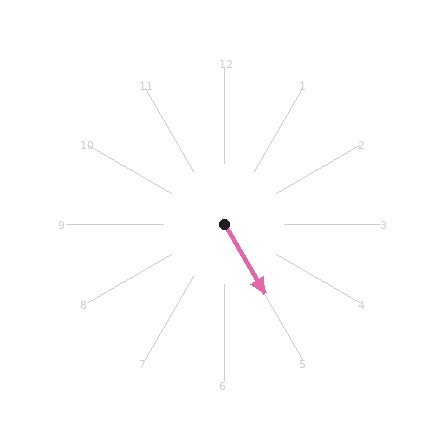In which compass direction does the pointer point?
Southeast.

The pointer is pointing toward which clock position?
Roughly 5 o'clock.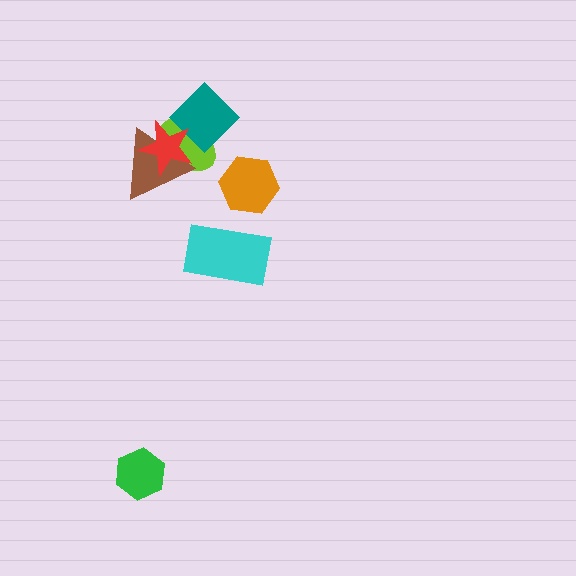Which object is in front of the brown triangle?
The red star is in front of the brown triangle.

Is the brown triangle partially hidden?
Yes, it is partially covered by another shape.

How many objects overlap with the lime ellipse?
3 objects overlap with the lime ellipse.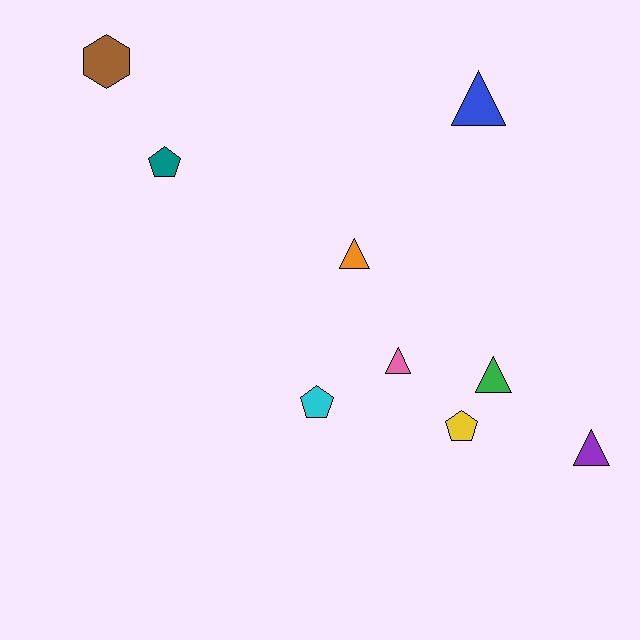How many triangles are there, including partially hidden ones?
There are 5 triangles.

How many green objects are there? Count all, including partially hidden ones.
There is 1 green object.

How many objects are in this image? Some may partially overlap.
There are 9 objects.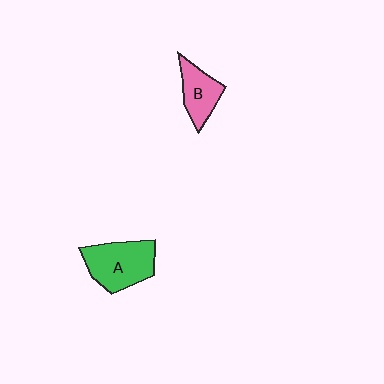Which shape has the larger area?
Shape A (green).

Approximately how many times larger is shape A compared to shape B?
Approximately 1.5 times.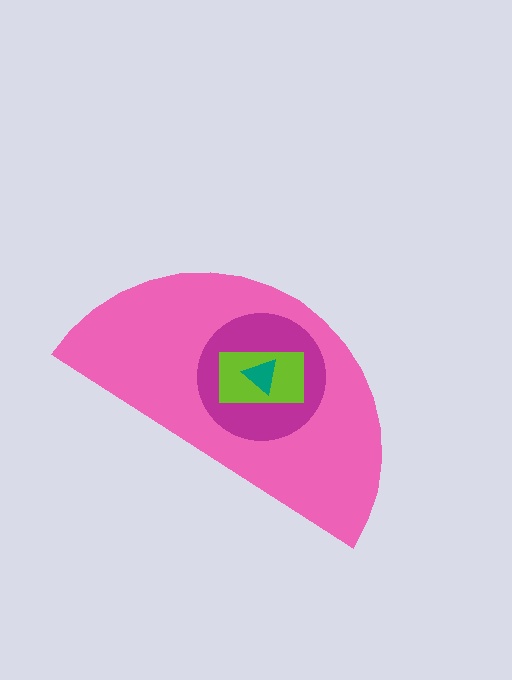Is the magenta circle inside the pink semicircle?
Yes.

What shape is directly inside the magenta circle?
The lime rectangle.